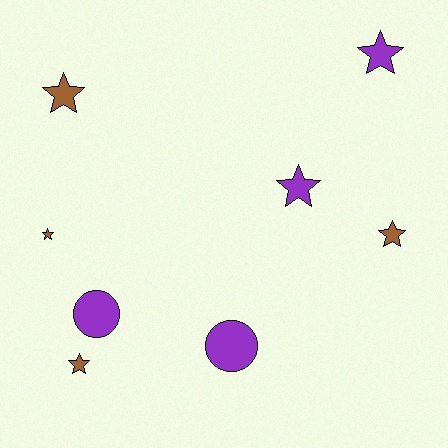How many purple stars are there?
There are 2 purple stars.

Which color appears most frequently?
Brown, with 4 objects.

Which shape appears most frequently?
Star, with 6 objects.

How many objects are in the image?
There are 8 objects.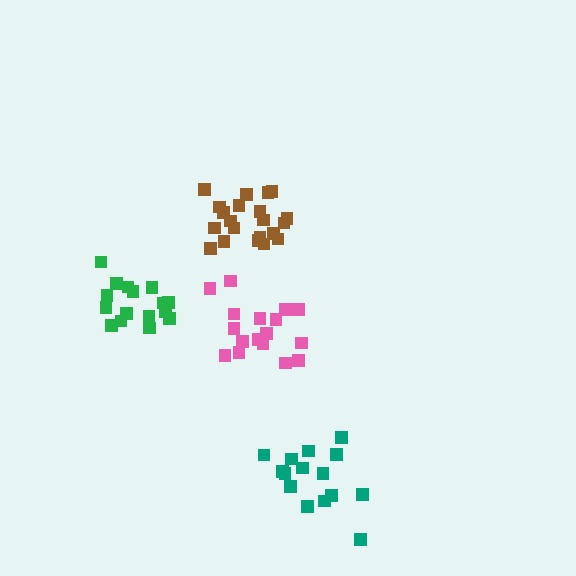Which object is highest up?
The brown cluster is topmost.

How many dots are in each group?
Group 1: 17 dots, Group 2: 21 dots, Group 3: 15 dots, Group 4: 16 dots (69 total).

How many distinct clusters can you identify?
There are 4 distinct clusters.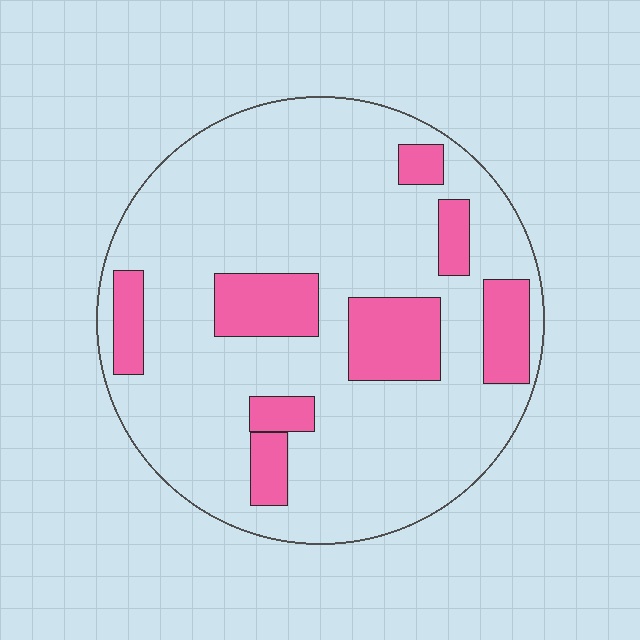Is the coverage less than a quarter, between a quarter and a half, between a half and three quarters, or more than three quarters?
Less than a quarter.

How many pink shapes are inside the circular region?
8.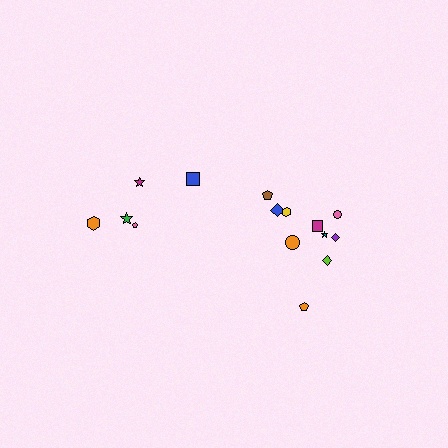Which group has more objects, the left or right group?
The right group.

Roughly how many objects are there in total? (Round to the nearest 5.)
Roughly 15 objects in total.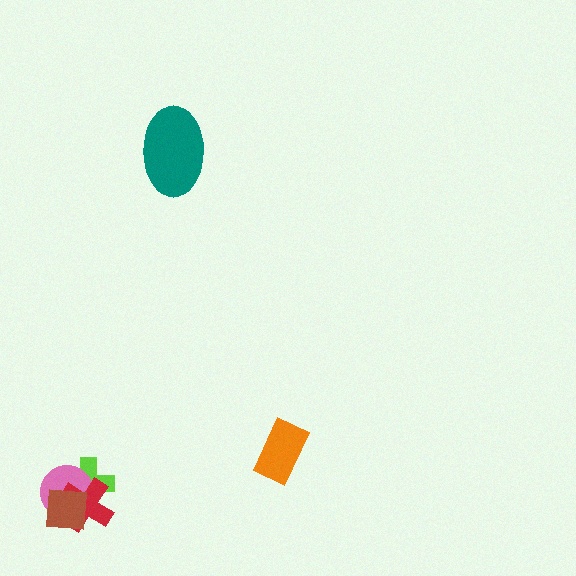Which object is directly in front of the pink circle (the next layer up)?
The red cross is directly in front of the pink circle.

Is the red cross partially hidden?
Yes, it is partially covered by another shape.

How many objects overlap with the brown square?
3 objects overlap with the brown square.